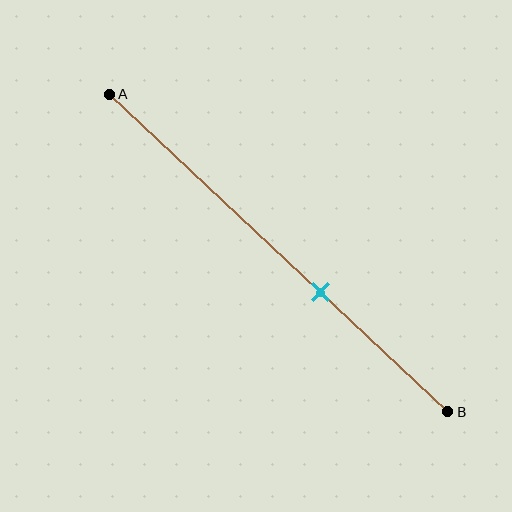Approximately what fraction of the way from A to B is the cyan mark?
The cyan mark is approximately 60% of the way from A to B.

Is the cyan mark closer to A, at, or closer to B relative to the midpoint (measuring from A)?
The cyan mark is closer to point B than the midpoint of segment AB.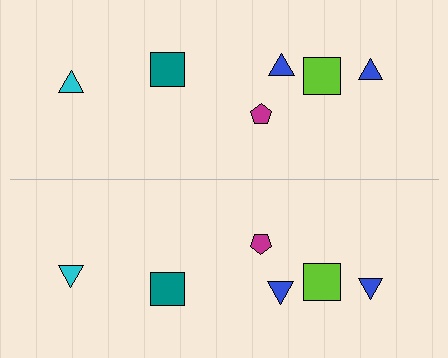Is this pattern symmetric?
Yes, this pattern has bilateral (reflection) symmetry.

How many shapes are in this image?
There are 12 shapes in this image.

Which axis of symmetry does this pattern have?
The pattern has a horizontal axis of symmetry running through the center of the image.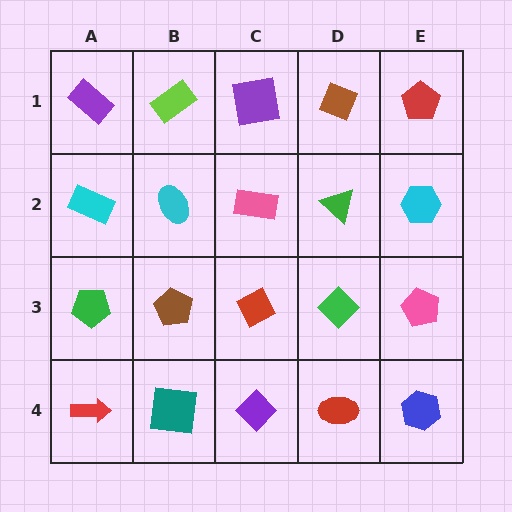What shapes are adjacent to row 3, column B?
A cyan ellipse (row 2, column B), a teal square (row 4, column B), a green pentagon (row 3, column A), a red diamond (row 3, column C).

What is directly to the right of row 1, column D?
A red pentagon.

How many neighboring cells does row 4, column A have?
2.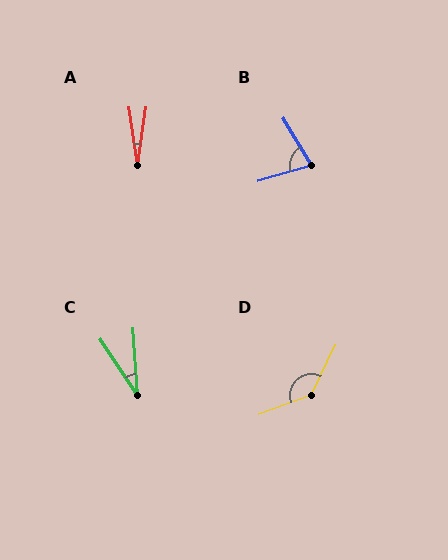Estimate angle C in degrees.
Approximately 29 degrees.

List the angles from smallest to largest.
A (17°), C (29°), B (76°), D (137°).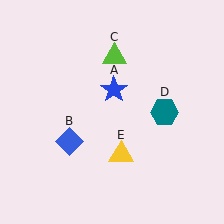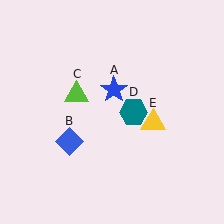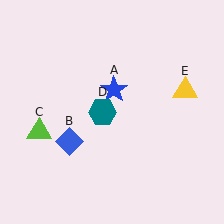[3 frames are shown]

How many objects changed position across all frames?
3 objects changed position: lime triangle (object C), teal hexagon (object D), yellow triangle (object E).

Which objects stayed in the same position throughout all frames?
Blue star (object A) and blue diamond (object B) remained stationary.